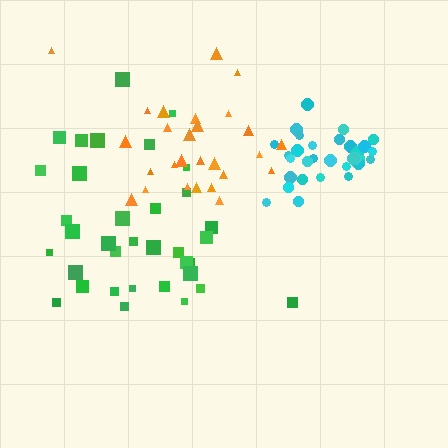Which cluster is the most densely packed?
Cyan.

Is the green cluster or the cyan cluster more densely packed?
Cyan.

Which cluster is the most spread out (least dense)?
Green.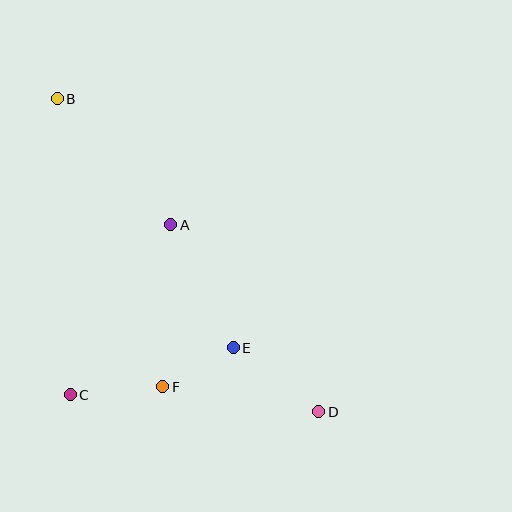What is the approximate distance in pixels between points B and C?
The distance between B and C is approximately 297 pixels.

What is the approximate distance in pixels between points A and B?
The distance between A and B is approximately 170 pixels.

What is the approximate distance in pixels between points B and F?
The distance between B and F is approximately 307 pixels.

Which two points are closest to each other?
Points E and F are closest to each other.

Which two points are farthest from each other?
Points B and D are farthest from each other.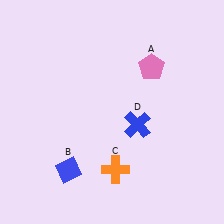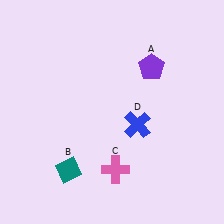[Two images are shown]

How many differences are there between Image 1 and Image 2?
There are 3 differences between the two images.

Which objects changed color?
A changed from pink to purple. B changed from blue to teal. C changed from orange to pink.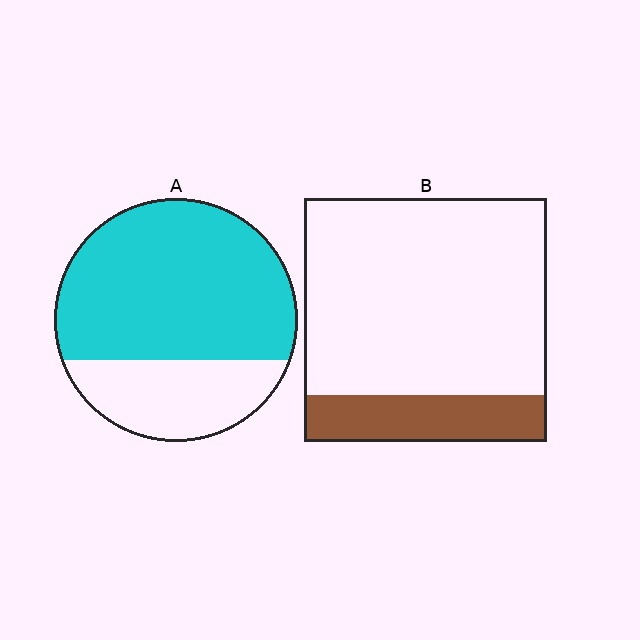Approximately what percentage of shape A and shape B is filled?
A is approximately 70% and B is approximately 20%.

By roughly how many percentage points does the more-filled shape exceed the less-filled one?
By roughly 50 percentage points (A over B).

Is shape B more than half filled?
No.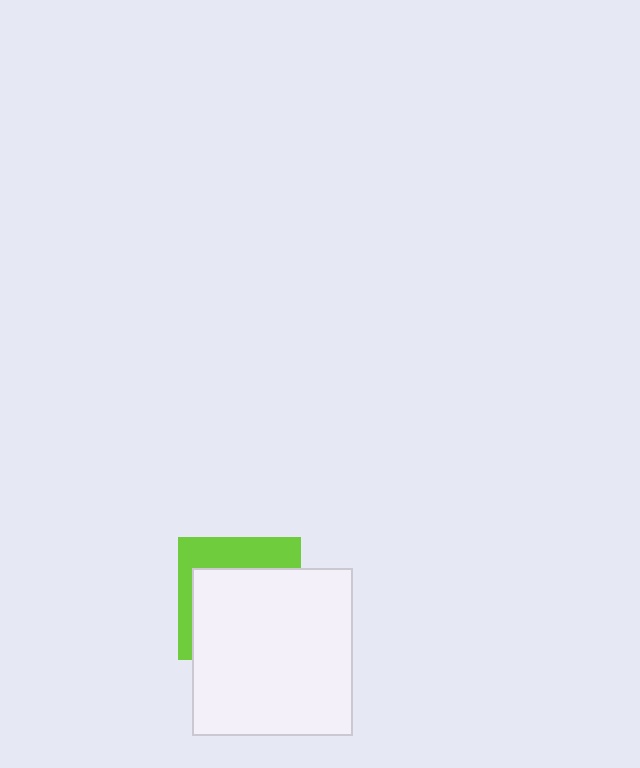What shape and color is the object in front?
The object in front is a white rectangle.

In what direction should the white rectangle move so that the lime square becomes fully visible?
The white rectangle should move down. That is the shortest direction to clear the overlap and leave the lime square fully visible.